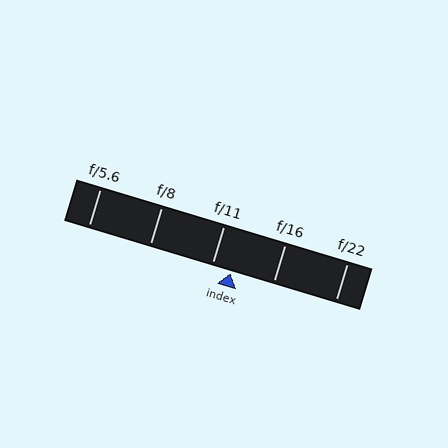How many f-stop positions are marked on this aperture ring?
There are 5 f-stop positions marked.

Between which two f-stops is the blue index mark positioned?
The index mark is between f/11 and f/16.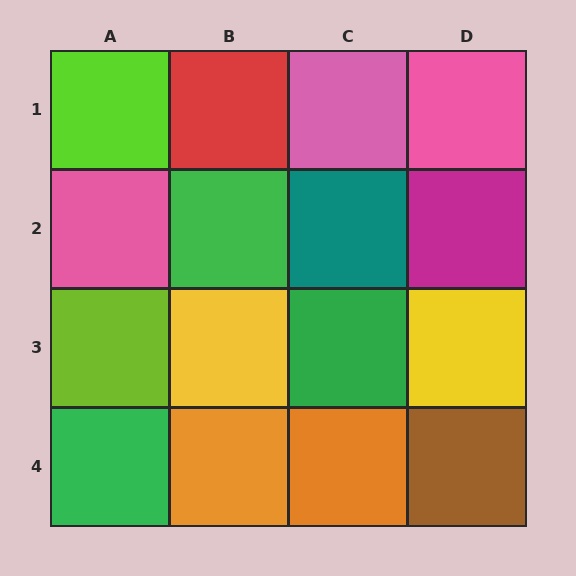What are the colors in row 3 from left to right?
Lime, yellow, green, yellow.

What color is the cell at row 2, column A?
Pink.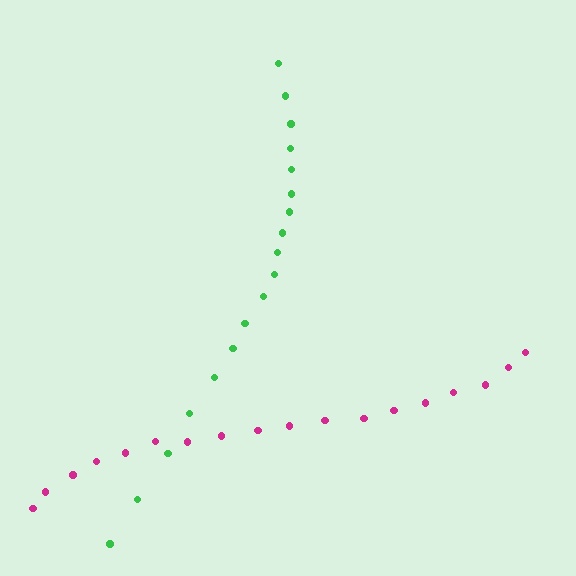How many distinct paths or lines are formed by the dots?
There are 2 distinct paths.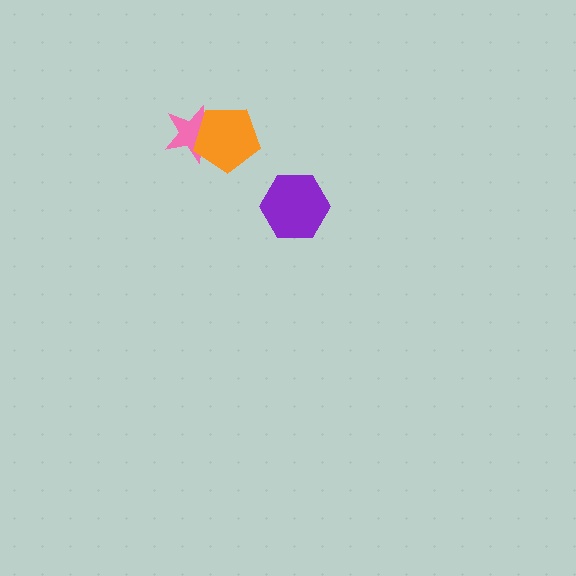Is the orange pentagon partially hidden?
No, no other shape covers it.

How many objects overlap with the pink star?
1 object overlaps with the pink star.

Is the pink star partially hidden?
Yes, it is partially covered by another shape.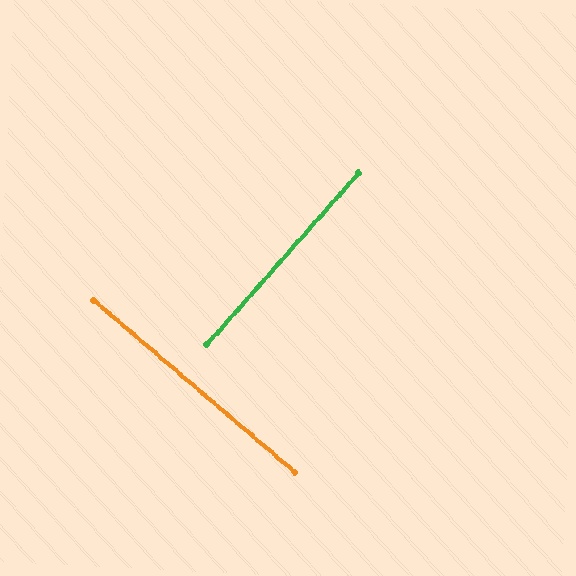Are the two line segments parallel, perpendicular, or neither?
Perpendicular — they meet at approximately 89°.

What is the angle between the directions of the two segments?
Approximately 89 degrees.